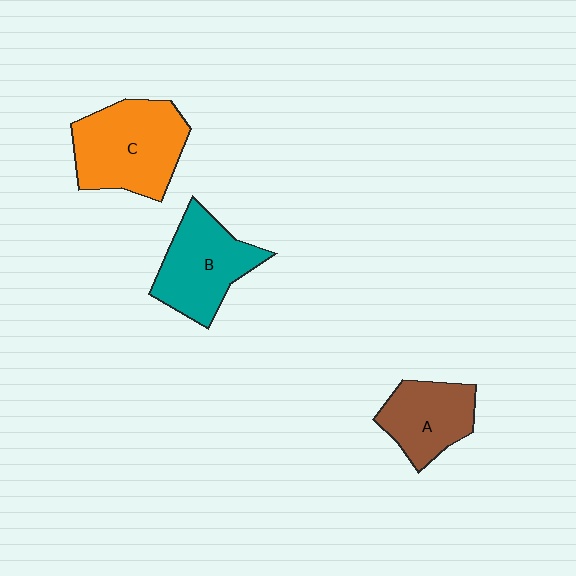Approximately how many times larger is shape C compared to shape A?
Approximately 1.5 times.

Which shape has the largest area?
Shape C (orange).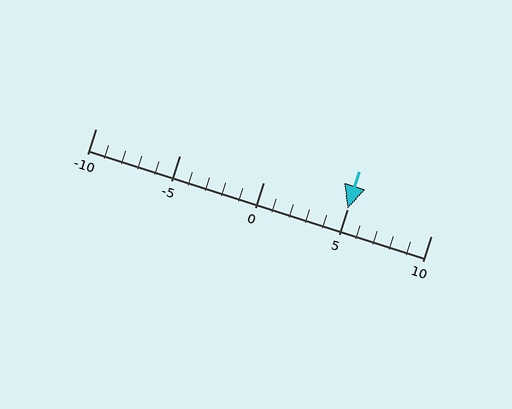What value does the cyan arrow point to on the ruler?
The cyan arrow points to approximately 5.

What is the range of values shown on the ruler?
The ruler shows values from -10 to 10.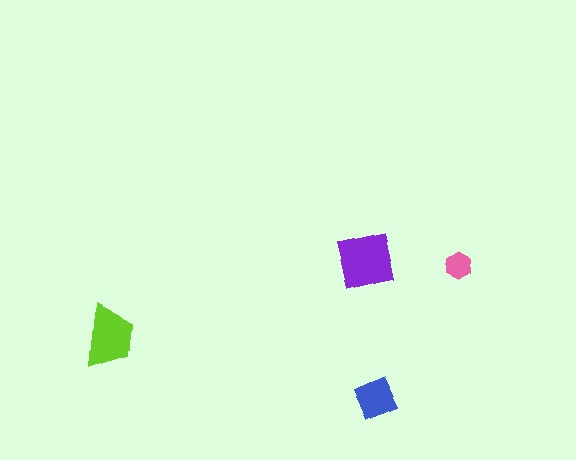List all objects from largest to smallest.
The purple square, the lime trapezoid, the blue square, the pink hexagon.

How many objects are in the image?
There are 4 objects in the image.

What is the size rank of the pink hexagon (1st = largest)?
4th.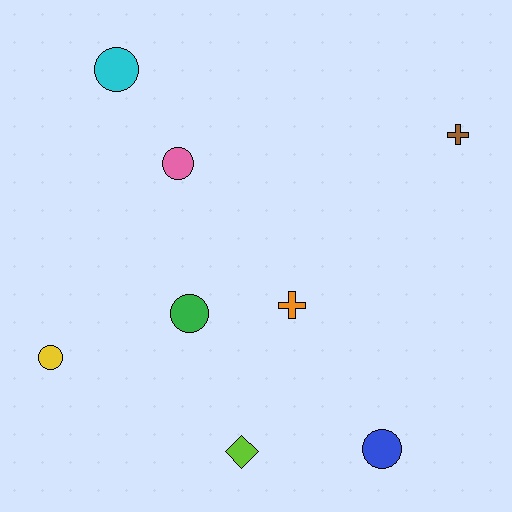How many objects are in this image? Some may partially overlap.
There are 8 objects.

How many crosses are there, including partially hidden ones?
There are 2 crosses.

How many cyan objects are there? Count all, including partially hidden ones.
There is 1 cyan object.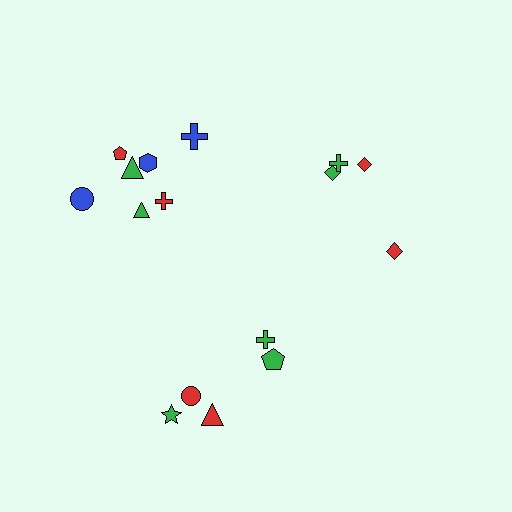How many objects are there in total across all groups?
There are 16 objects.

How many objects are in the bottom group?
There are 5 objects.